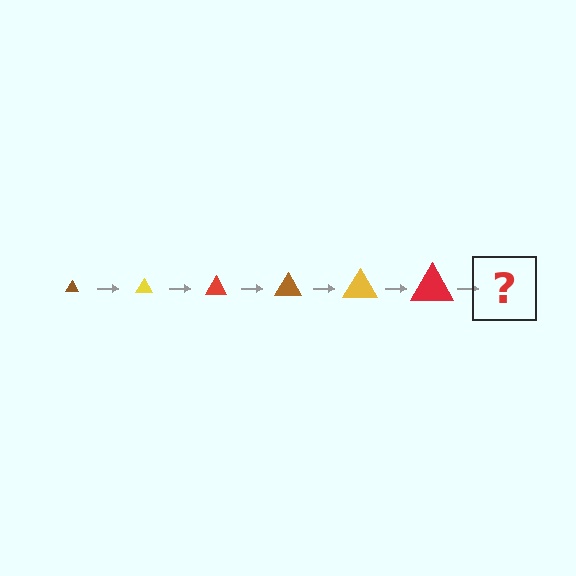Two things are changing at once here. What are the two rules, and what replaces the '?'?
The two rules are that the triangle grows larger each step and the color cycles through brown, yellow, and red. The '?' should be a brown triangle, larger than the previous one.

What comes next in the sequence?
The next element should be a brown triangle, larger than the previous one.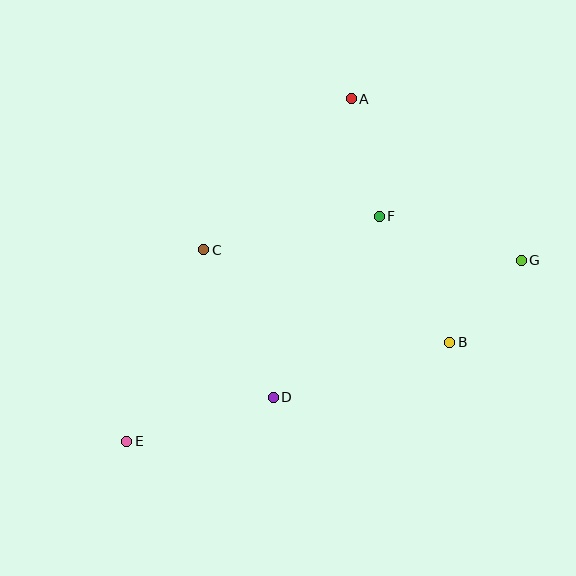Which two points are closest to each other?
Points B and G are closest to each other.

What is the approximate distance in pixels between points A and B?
The distance between A and B is approximately 263 pixels.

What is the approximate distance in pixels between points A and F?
The distance between A and F is approximately 120 pixels.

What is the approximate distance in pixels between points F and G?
The distance between F and G is approximately 149 pixels.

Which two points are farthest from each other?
Points E and G are farthest from each other.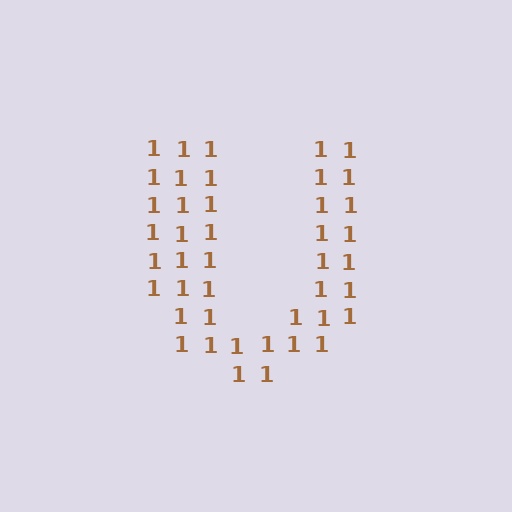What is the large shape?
The large shape is the letter U.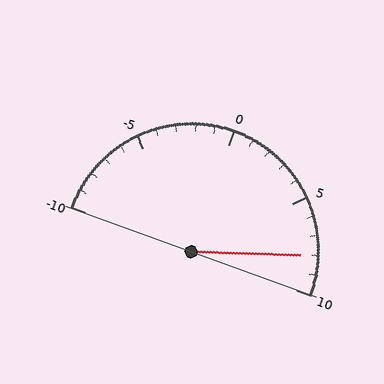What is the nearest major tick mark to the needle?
The nearest major tick mark is 10.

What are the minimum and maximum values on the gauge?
The gauge ranges from -10 to 10.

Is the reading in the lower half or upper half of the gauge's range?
The reading is in the upper half of the range (-10 to 10).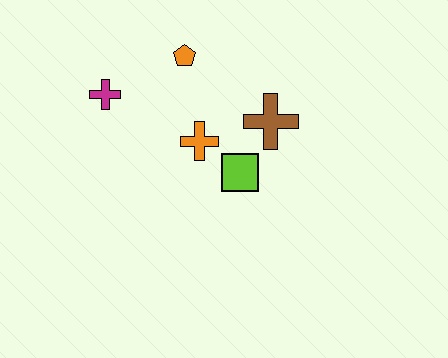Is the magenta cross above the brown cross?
Yes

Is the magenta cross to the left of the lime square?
Yes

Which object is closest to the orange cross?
The lime square is closest to the orange cross.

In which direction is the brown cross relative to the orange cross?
The brown cross is to the right of the orange cross.